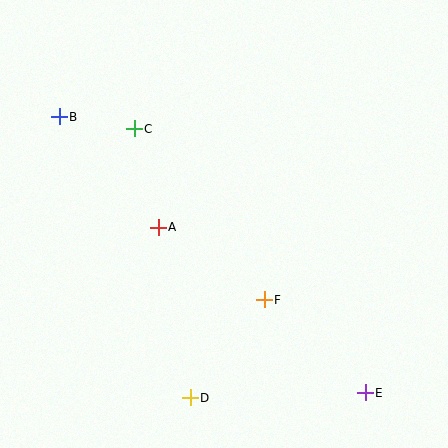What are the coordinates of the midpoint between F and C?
The midpoint between F and C is at (199, 214).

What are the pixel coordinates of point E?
Point E is at (365, 393).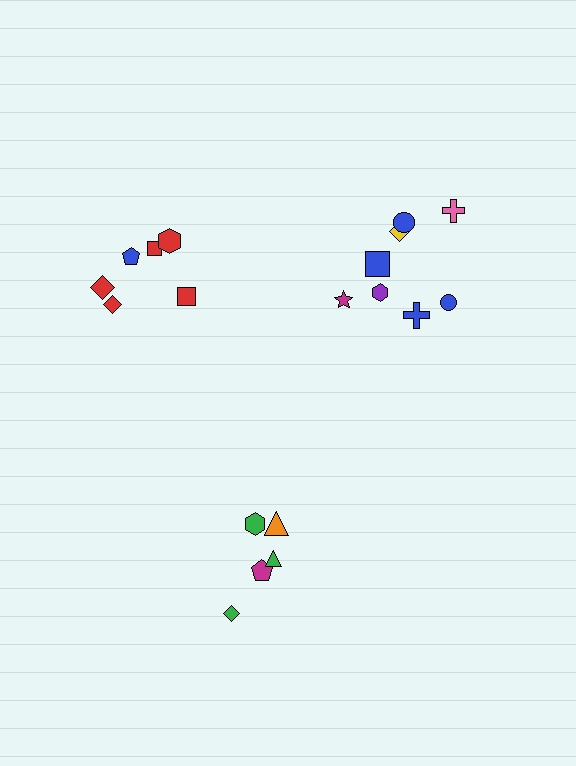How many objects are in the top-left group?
There are 6 objects.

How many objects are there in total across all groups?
There are 19 objects.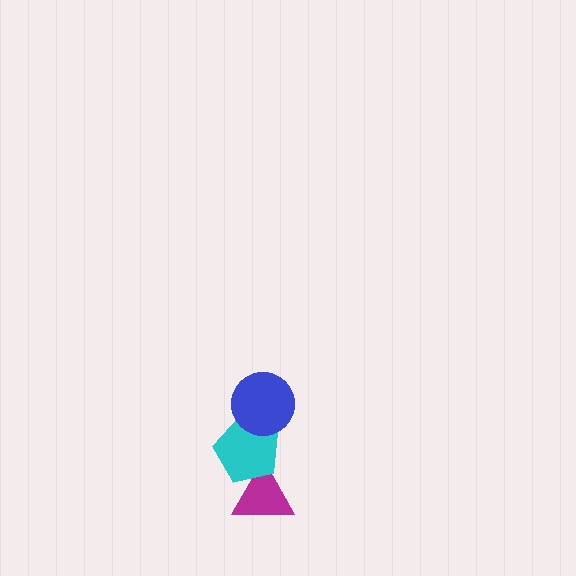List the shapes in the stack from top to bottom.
From top to bottom: the blue circle, the cyan pentagon, the magenta triangle.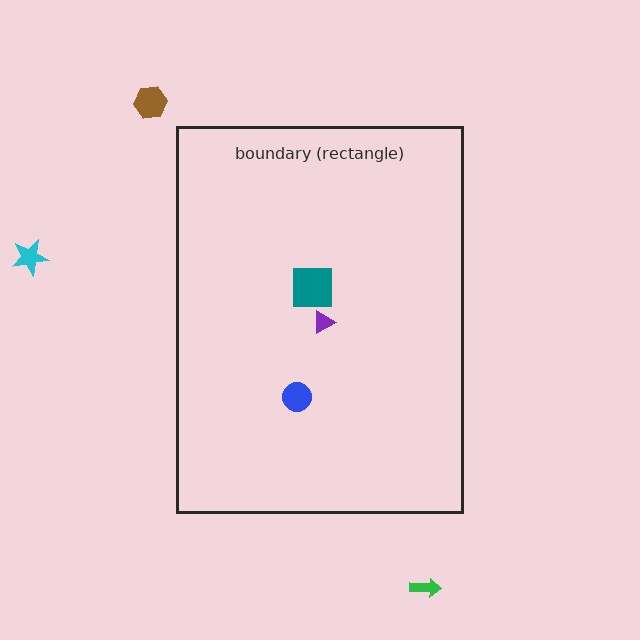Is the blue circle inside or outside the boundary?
Inside.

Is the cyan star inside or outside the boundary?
Outside.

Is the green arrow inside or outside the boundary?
Outside.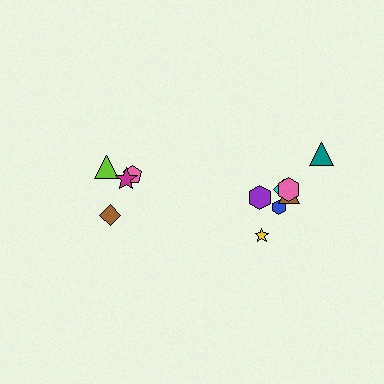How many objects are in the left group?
There are 4 objects.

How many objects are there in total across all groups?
There are 11 objects.